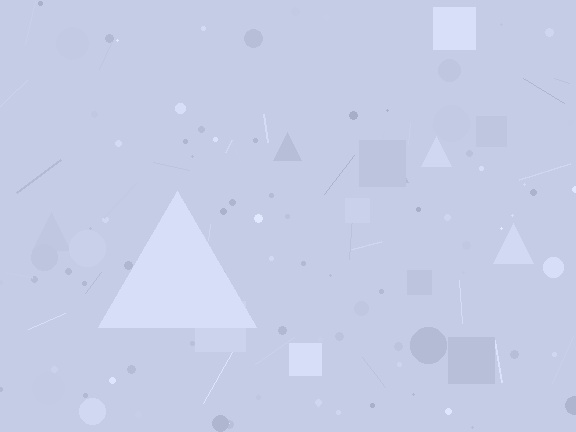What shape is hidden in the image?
A triangle is hidden in the image.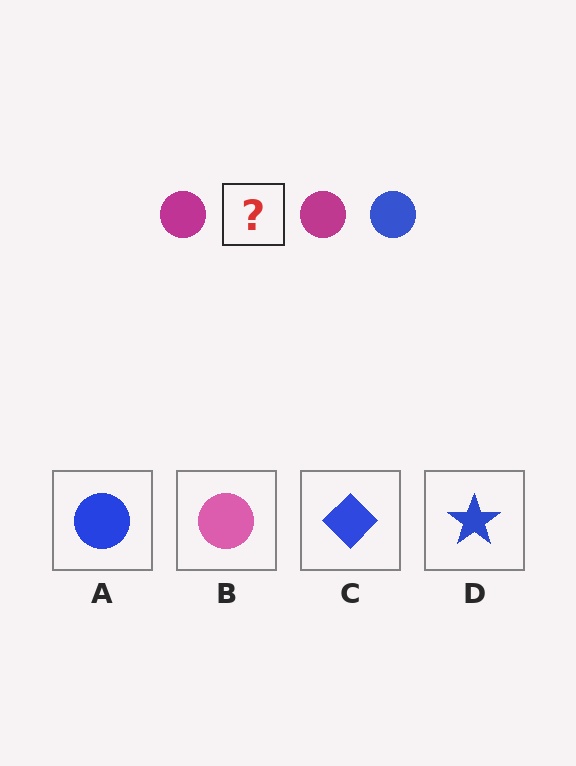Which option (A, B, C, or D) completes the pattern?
A.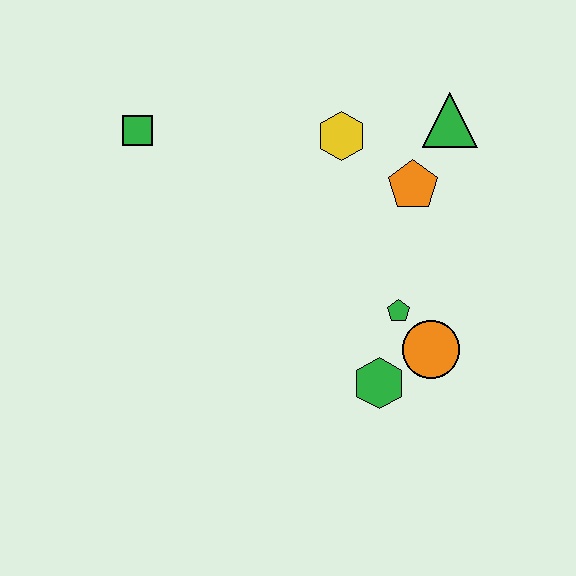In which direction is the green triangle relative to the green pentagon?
The green triangle is above the green pentagon.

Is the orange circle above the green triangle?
No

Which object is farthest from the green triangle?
The green square is farthest from the green triangle.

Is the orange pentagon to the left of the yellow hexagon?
No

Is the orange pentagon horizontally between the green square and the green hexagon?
No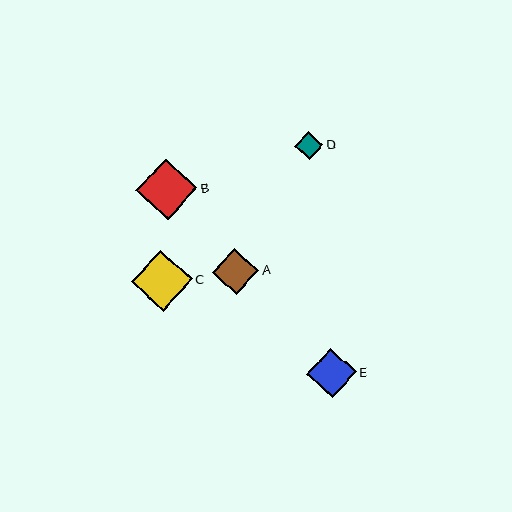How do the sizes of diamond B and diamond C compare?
Diamond B and diamond C are approximately the same size.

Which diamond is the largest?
Diamond B is the largest with a size of approximately 61 pixels.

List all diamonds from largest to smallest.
From largest to smallest: B, C, E, A, D.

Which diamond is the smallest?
Diamond D is the smallest with a size of approximately 28 pixels.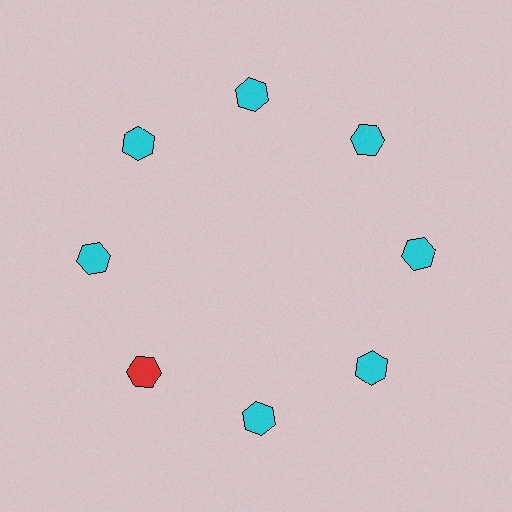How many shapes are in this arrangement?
There are 8 shapes arranged in a ring pattern.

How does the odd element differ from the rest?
It has a different color: red instead of cyan.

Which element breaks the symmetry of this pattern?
The red hexagon at roughly the 8 o'clock position breaks the symmetry. All other shapes are cyan hexagons.